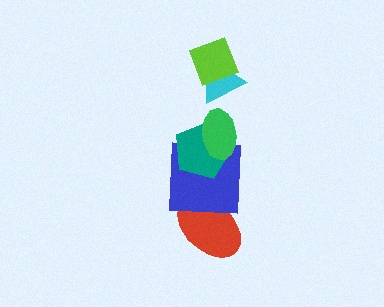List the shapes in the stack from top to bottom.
From top to bottom: the lime diamond, the cyan triangle, the green ellipse, the teal pentagon, the blue square, the red ellipse.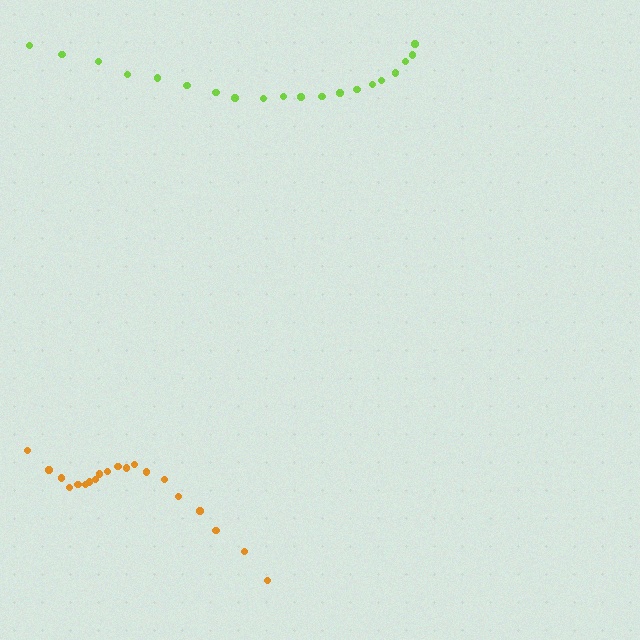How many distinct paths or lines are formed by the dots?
There are 2 distinct paths.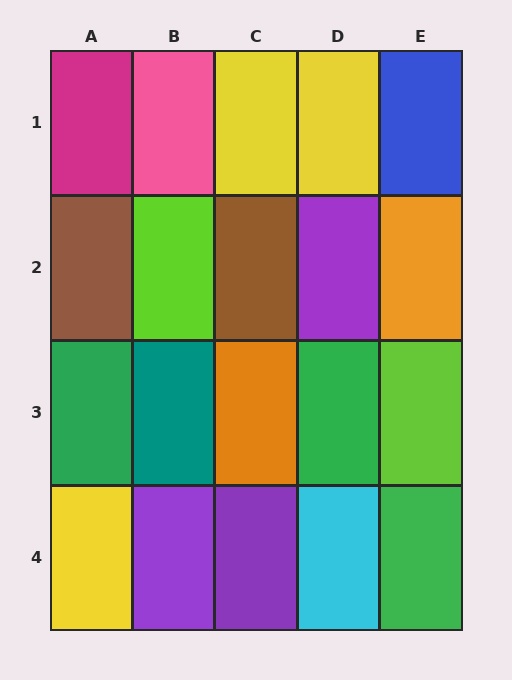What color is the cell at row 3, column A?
Green.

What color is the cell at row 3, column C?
Orange.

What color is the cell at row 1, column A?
Magenta.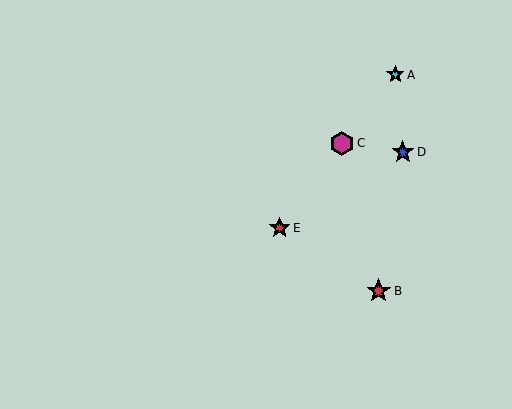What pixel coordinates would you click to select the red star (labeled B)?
Click at (379, 291) to select the red star B.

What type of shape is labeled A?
Shape A is a cyan star.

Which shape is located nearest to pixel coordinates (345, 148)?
The magenta hexagon (labeled C) at (342, 143) is nearest to that location.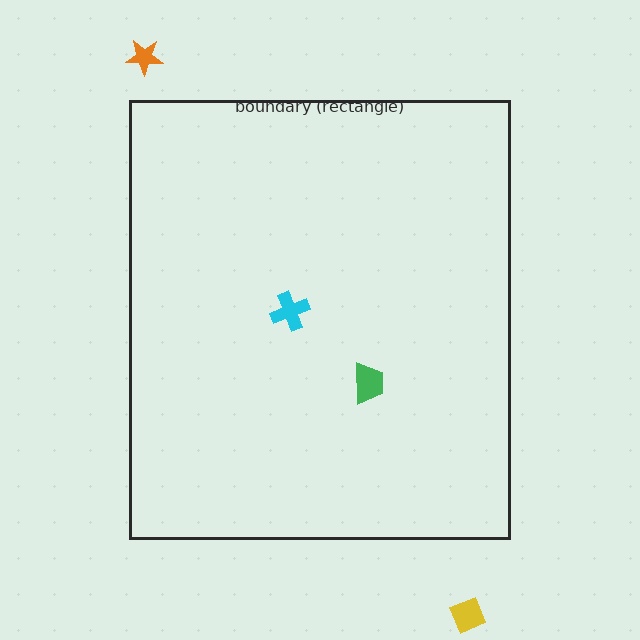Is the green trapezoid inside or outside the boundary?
Inside.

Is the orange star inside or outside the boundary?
Outside.